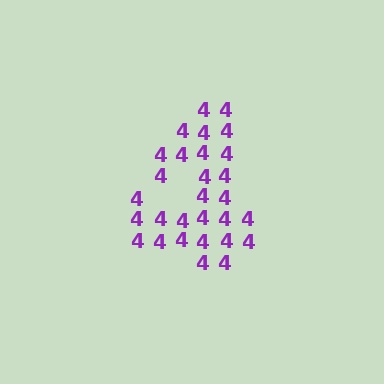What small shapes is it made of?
It is made of small digit 4's.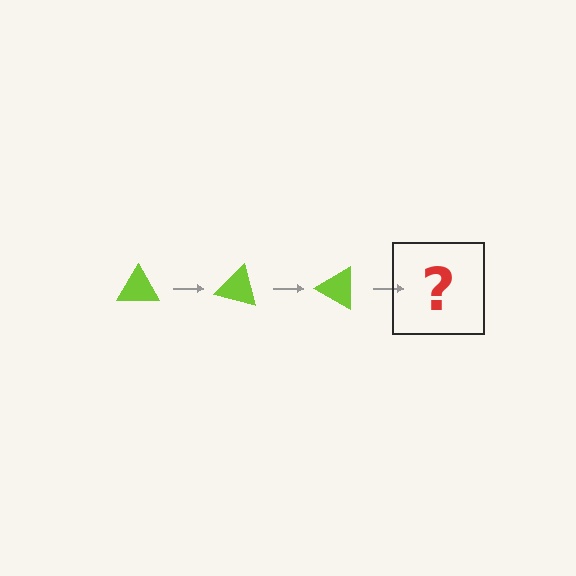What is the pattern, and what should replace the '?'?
The pattern is that the triangle rotates 15 degrees each step. The '?' should be a lime triangle rotated 45 degrees.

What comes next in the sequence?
The next element should be a lime triangle rotated 45 degrees.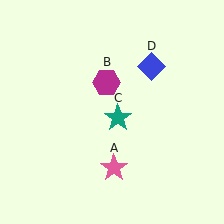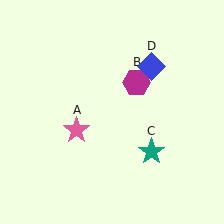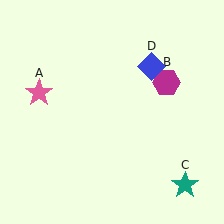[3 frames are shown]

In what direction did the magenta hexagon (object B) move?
The magenta hexagon (object B) moved right.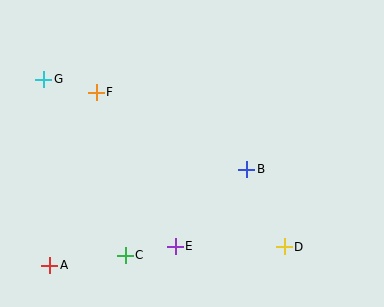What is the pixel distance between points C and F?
The distance between C and F is 166 pixels.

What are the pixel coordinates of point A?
Point A is at (50, 265).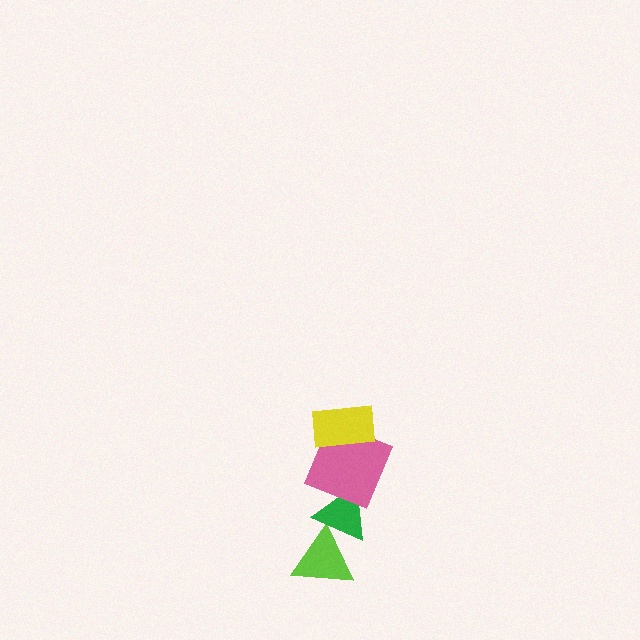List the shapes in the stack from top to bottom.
From top to bottom: the yellow rectangle, the pink square, the green triangle, the lime triangle.